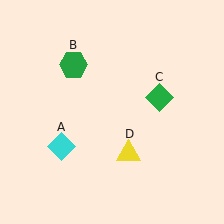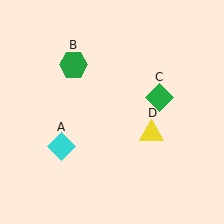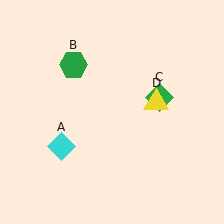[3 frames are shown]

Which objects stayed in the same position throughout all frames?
Cyan diamond (object A) and green hexagon (object B) and green diamond (object C) remained stationary.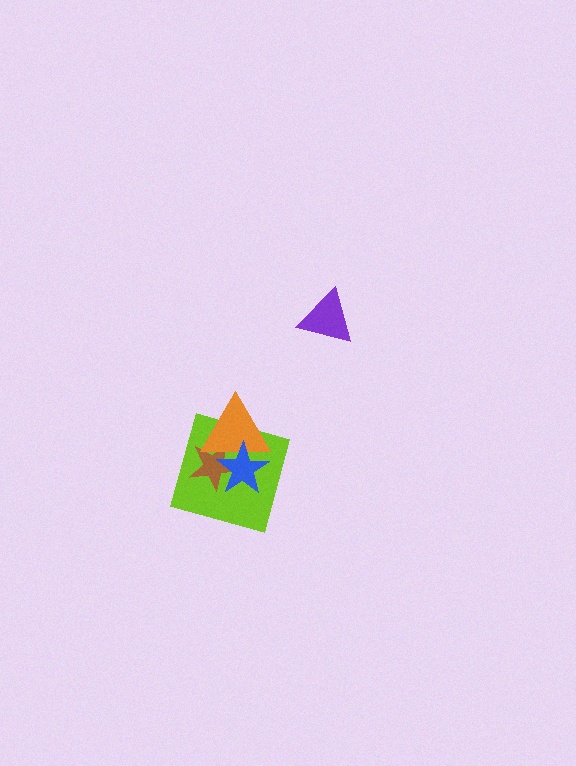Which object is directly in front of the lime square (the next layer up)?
The brown star is directly in front of the lime square.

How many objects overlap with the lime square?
3 objects overlap with the lime square.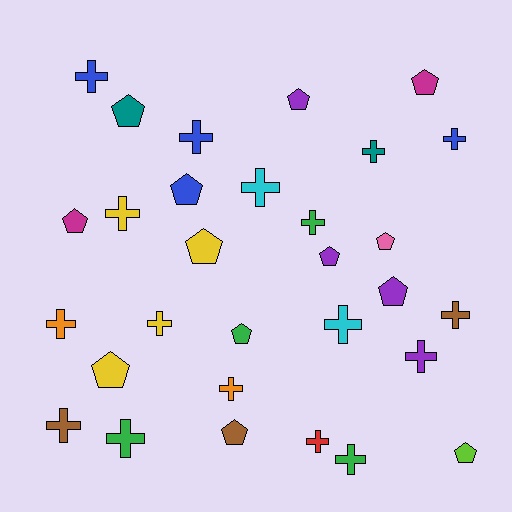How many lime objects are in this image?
There is 1 lime object.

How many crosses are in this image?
There are 17 crosses.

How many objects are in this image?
There are 30 objects.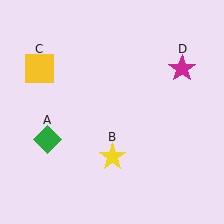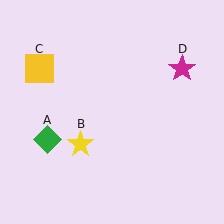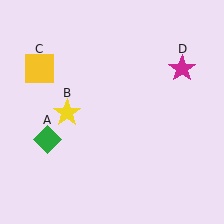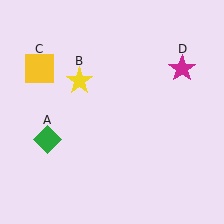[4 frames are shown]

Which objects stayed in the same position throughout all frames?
Green diamond (object A) and yellow square (object C) and magenta star (object D) remained stationary.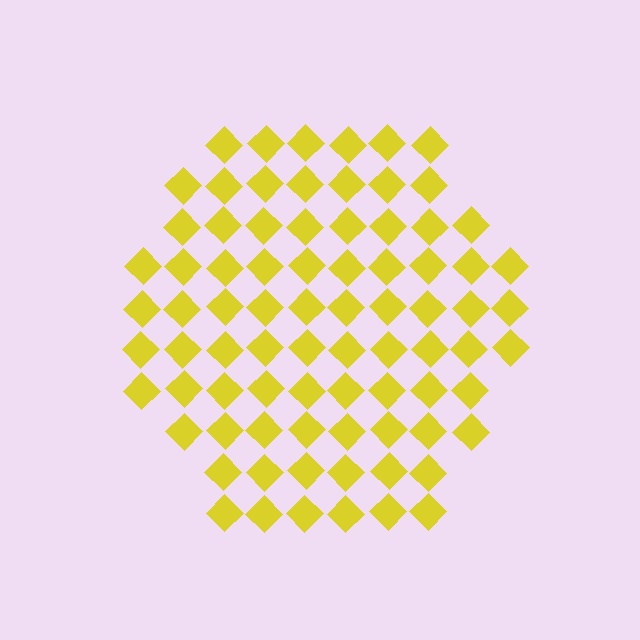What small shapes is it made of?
It is made of small diamonds.